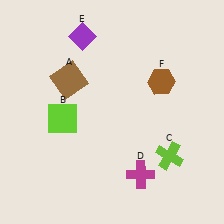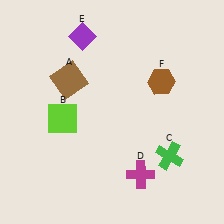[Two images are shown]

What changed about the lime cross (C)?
In Image 1, C is lime. In Image 2, it changed to green.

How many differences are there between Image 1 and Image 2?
There is 1 difference between the two images.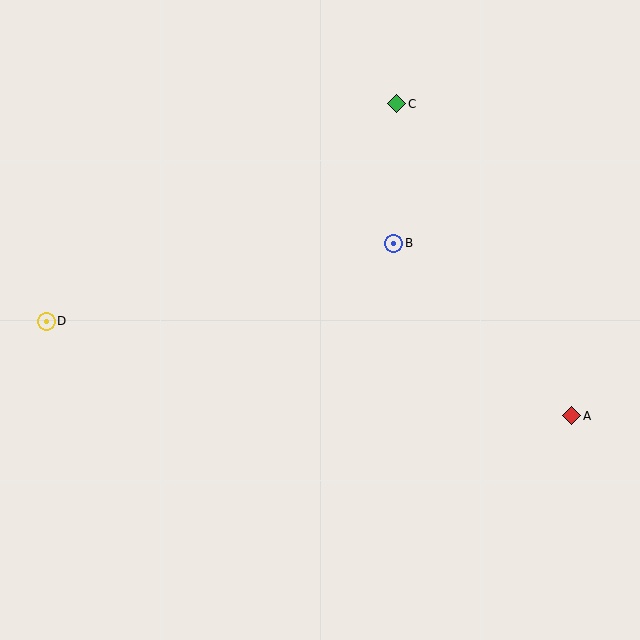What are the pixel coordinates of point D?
Point D is at (46, 321).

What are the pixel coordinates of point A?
Point A is at (572, 416).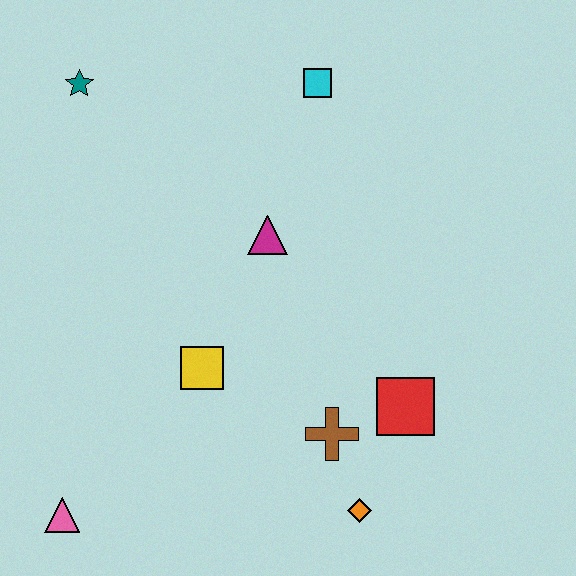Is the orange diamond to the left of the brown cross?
No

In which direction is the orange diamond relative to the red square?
The orange diamond is below the red square.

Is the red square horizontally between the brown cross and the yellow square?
No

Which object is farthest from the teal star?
The orange diamond is farthest from the teal star.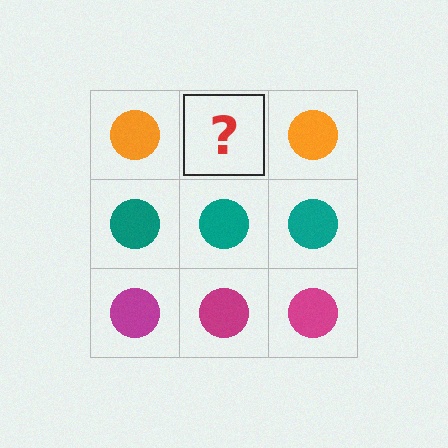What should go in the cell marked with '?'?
The missing cell should contain an orange circle.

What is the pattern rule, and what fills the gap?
The rule is that each row has a consistent color. The gap should be filled with an orange circle.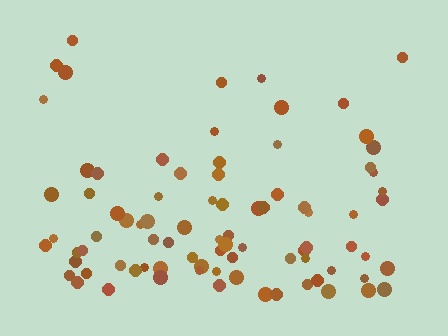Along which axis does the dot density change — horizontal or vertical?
Vertical.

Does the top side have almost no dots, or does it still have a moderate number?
Still a moderate number, just noticeably fewer than the bottom.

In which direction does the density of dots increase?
From top to bottom, with the bottom side densest.